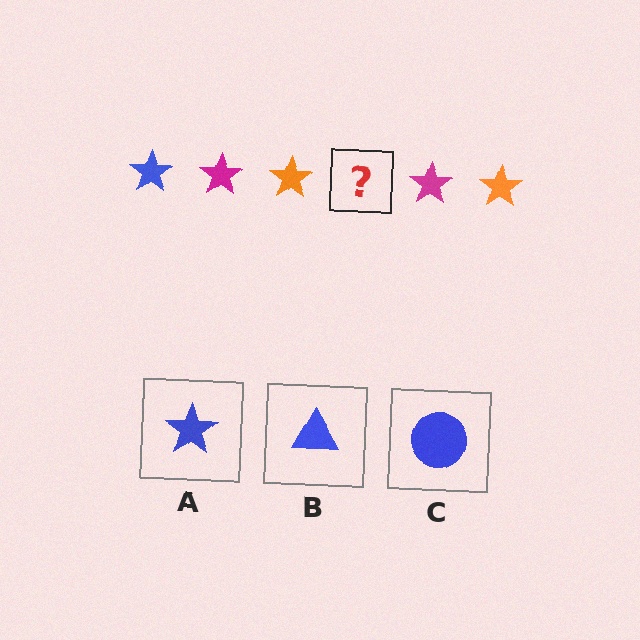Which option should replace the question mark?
Option A.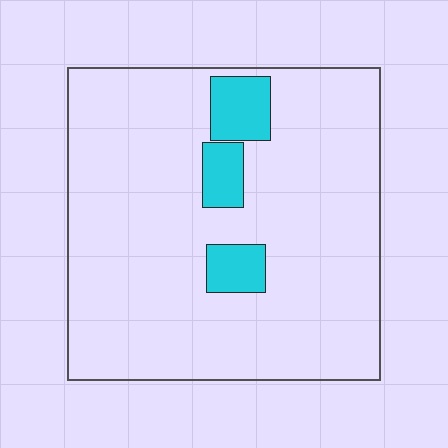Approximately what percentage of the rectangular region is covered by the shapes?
Approximately 10%.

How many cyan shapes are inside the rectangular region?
3.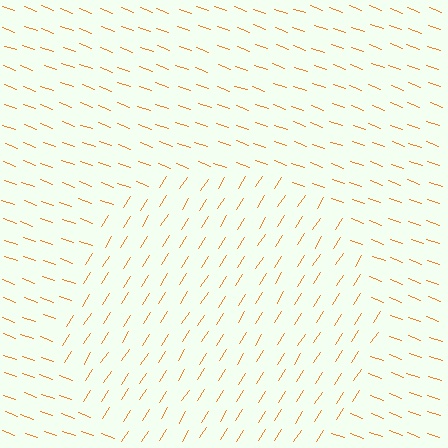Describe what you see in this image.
The image is filled with small orange line segments. A circle region in the image has lines oriented differently from the surrounding lines, creating a visible texture boundary.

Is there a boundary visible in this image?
Yes, there is a texture boundary formed by a change in line orientation.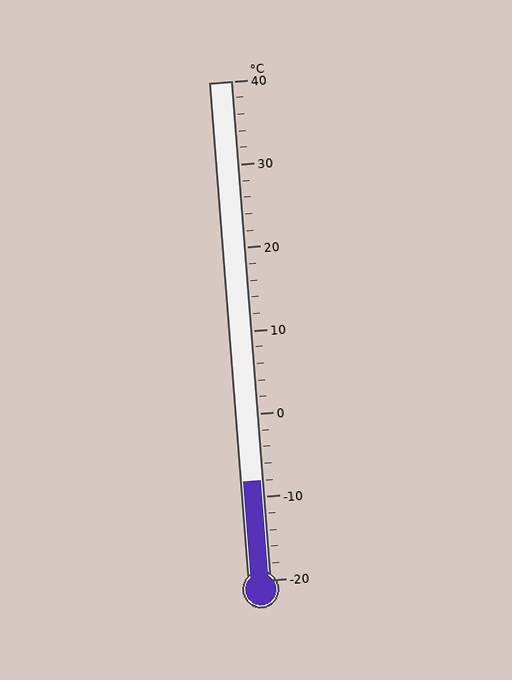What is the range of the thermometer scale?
The thermometer scale ranges from -20°C to 40°C.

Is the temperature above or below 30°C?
The temperature is below 30°C.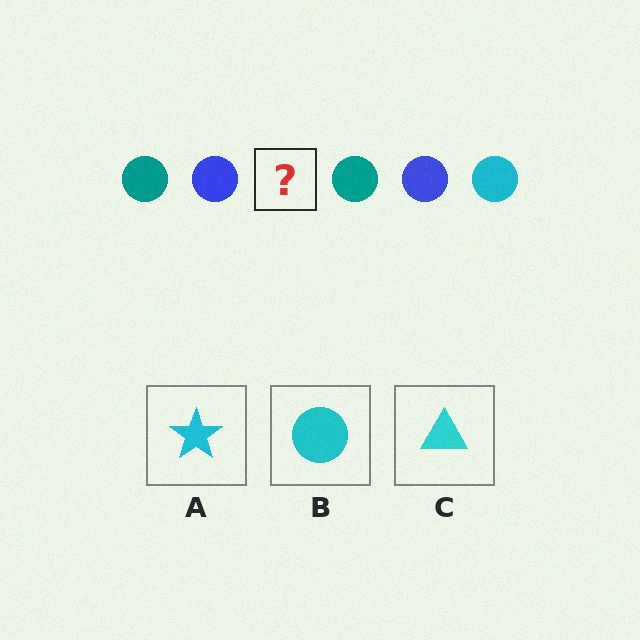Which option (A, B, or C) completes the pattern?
B.